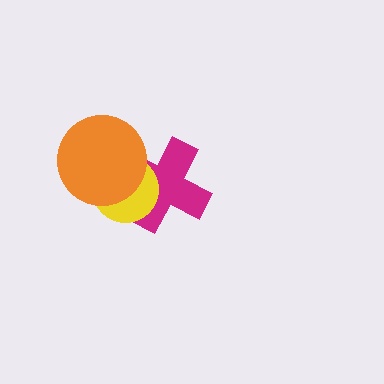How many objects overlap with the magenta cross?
2 objects overlap with the magenta cross.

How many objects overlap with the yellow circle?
2 objects overlap with the yellow circle.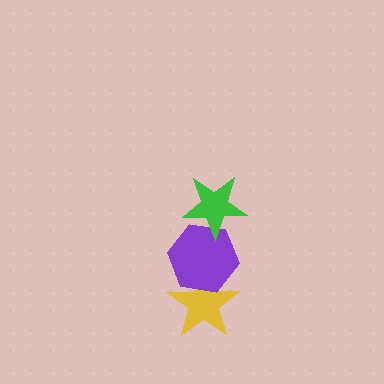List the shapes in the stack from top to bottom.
From top to bottom: the green star, the purple hexagon, the yellow star.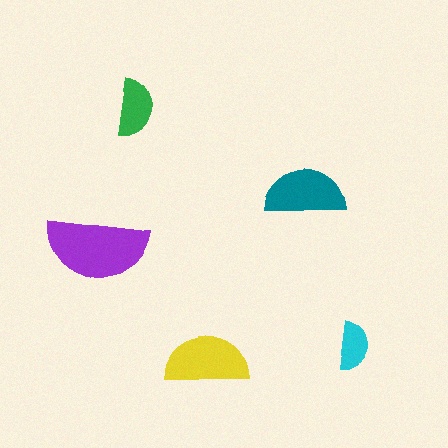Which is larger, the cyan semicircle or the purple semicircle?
The purple one.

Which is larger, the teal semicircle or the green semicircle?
The teal one.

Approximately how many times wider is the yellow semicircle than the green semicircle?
About 1.5 times wider.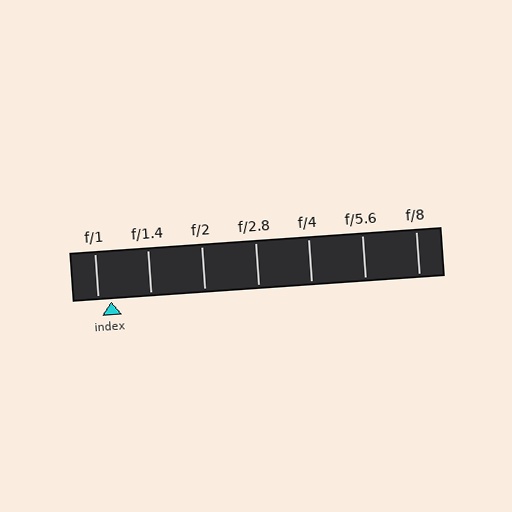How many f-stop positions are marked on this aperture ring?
There are 7 f-stop positions marked.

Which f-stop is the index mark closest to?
The index mark is closest to f/1.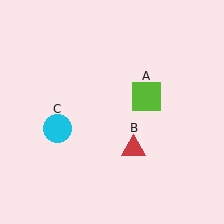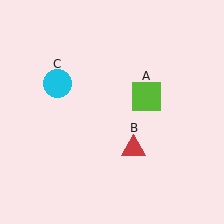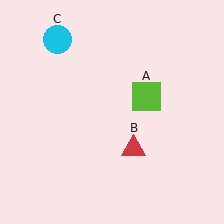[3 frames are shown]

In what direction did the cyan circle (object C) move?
The cyan circle (object C) moved up.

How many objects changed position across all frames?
1 object changed position: cyan circle (object C).